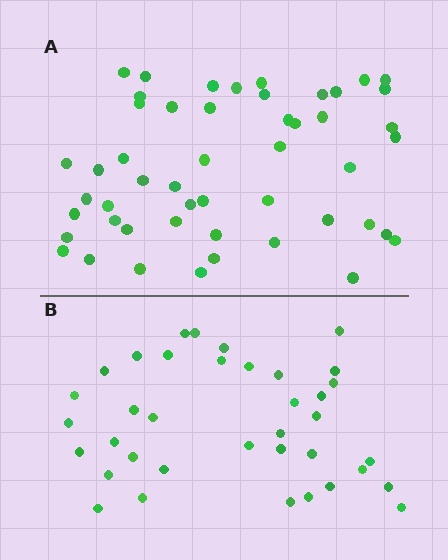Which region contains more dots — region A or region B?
Region A (the top region) has more dots.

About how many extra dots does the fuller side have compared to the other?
Region A has approximately 15 more dots than region B.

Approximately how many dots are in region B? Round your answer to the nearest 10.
About 40 dots. (The exact count is 37, which rounds to 40.)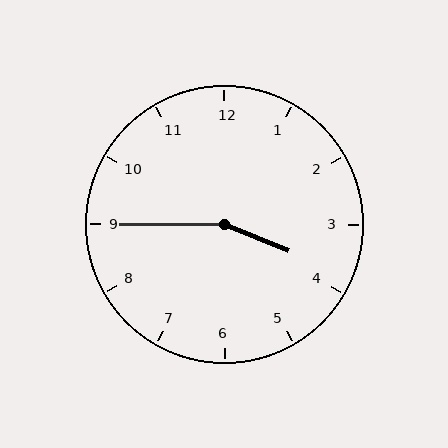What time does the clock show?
3:45.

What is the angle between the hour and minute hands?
Approximately 158 degrees.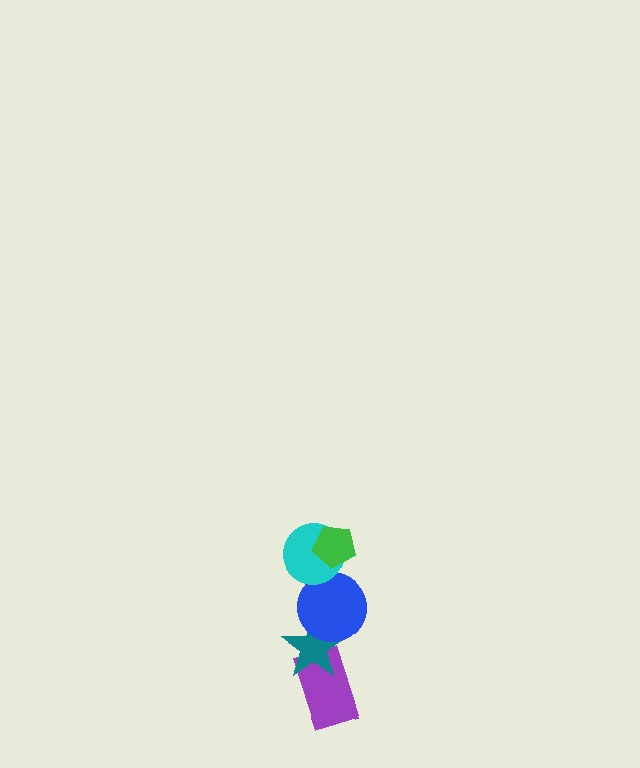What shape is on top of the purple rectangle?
The teal star is on top of the purple rectangle.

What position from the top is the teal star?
The teal star is 4th from the top.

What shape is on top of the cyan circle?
The green pentagon is on top of the cyan circle.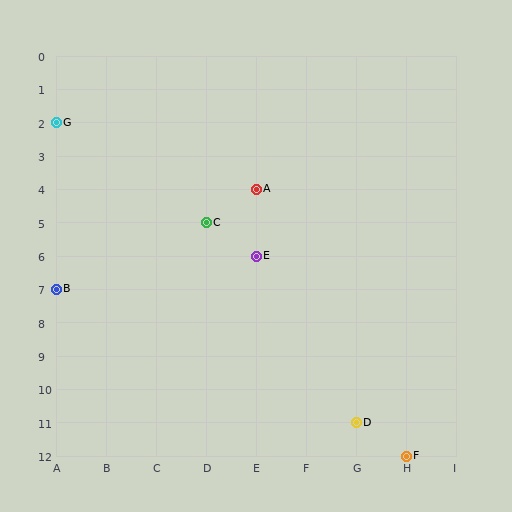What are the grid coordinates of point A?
Point A is at grid coordinates (E, 4).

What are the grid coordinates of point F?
Point F is at grid coordinates (H, 12).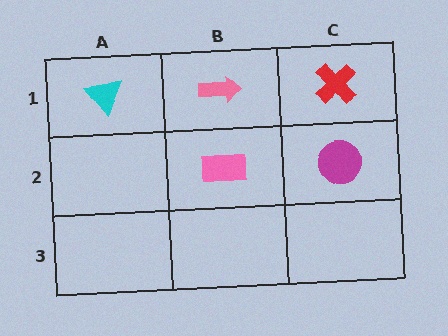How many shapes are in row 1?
3 shapes.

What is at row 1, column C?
A red cross.